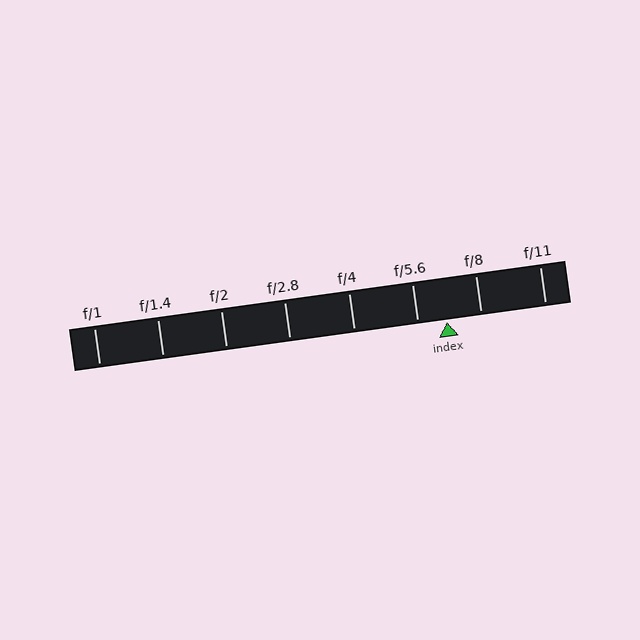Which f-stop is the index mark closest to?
The index mark is closest to f/5.6.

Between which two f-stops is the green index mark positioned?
The index mark is between f/5.6 and f/8.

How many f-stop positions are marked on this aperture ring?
There are 8 f-stop positions marked.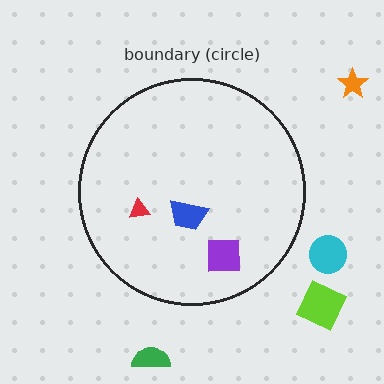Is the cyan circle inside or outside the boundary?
Outside.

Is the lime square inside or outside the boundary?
Outside.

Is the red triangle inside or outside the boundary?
Inside.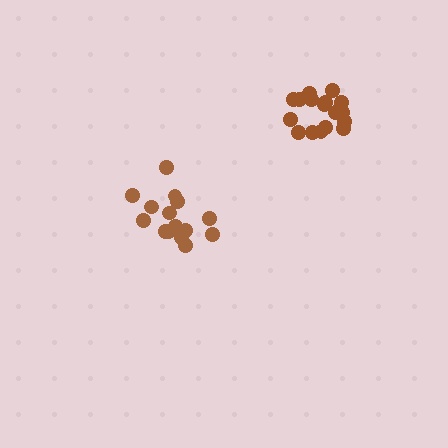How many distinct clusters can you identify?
There are 2 distinct clusters.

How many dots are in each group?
Group 1: 15 dots, Group 2: 17 dots (32 total).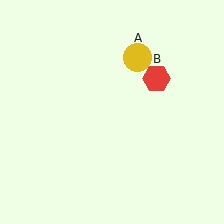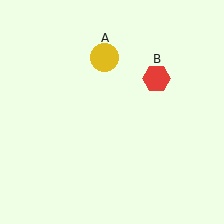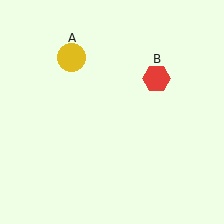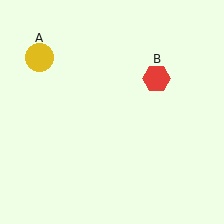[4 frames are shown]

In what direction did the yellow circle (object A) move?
The yellow circle (object A) moved left.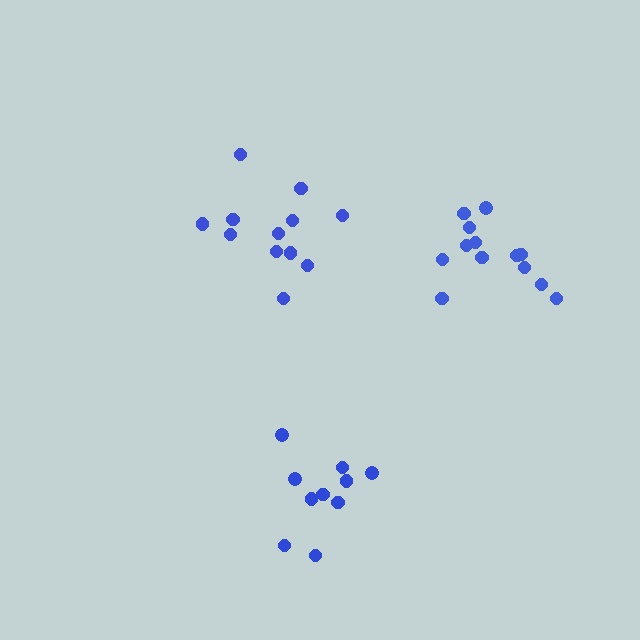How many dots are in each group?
Group 1: 12 dots, Group 2: 13 dots, Group 3: 10 dots (35 total).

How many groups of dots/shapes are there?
There are 3 groups.